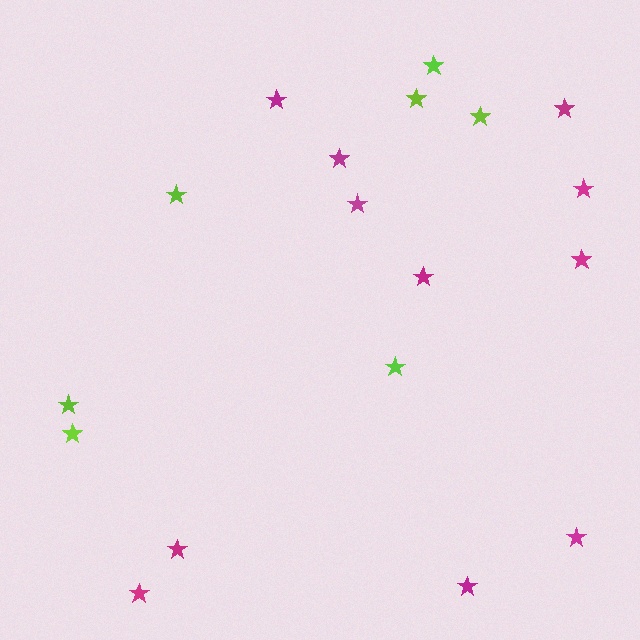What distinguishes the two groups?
There are 2 groups: one group of lime stars (7) and one group of magenta stars (11).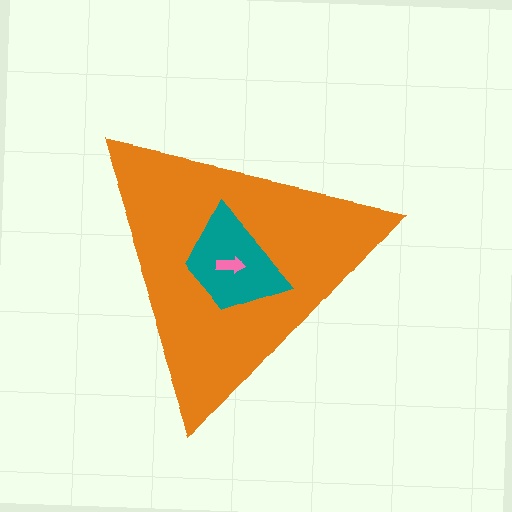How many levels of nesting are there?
3.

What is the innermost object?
The pink arrow.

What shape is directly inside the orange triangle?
The teal trapezoid.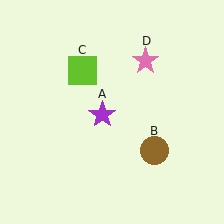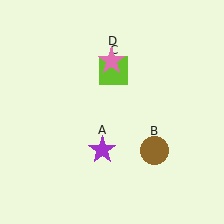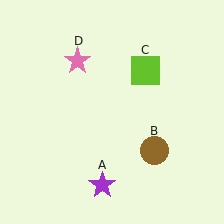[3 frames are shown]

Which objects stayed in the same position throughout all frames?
Brown circle (object B) remained stationary.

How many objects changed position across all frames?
3 objects changed position: purple star (object A), lime square (object C), pink star (object D).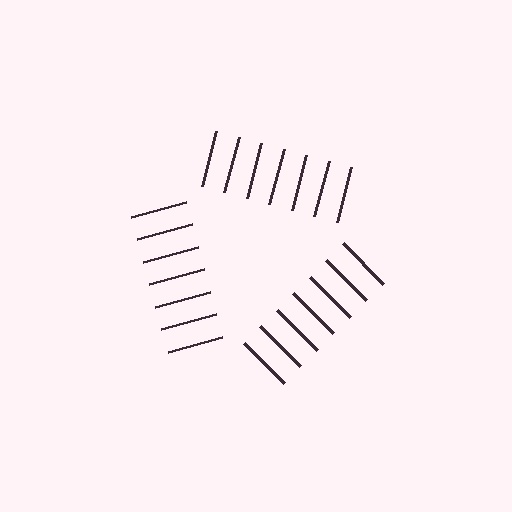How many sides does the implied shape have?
3 sides — the line-ends trace a triangle.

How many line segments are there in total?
21 — 7 along each of the 3 edges.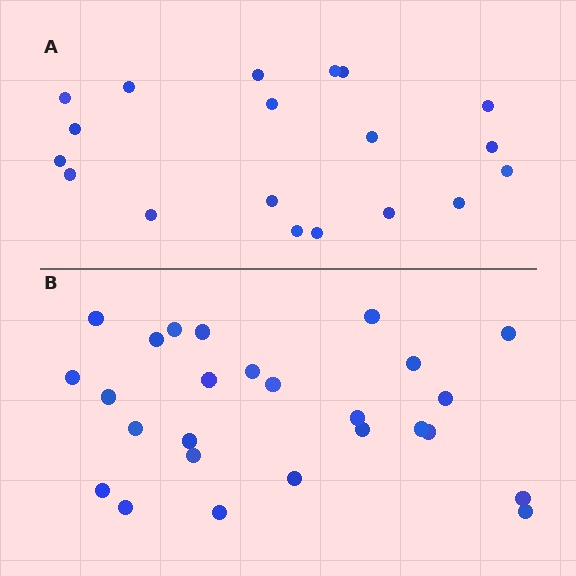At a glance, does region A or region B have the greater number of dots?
Region B (the bottom region) has more dots.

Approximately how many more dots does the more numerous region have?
Region B has roughly 8 or so more dots than region A.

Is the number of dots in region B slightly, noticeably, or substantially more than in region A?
Region B has noticeably more, but not dramatically so. The ratio is roughly 1.4 to 1.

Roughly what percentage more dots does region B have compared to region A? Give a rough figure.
About 35% more.